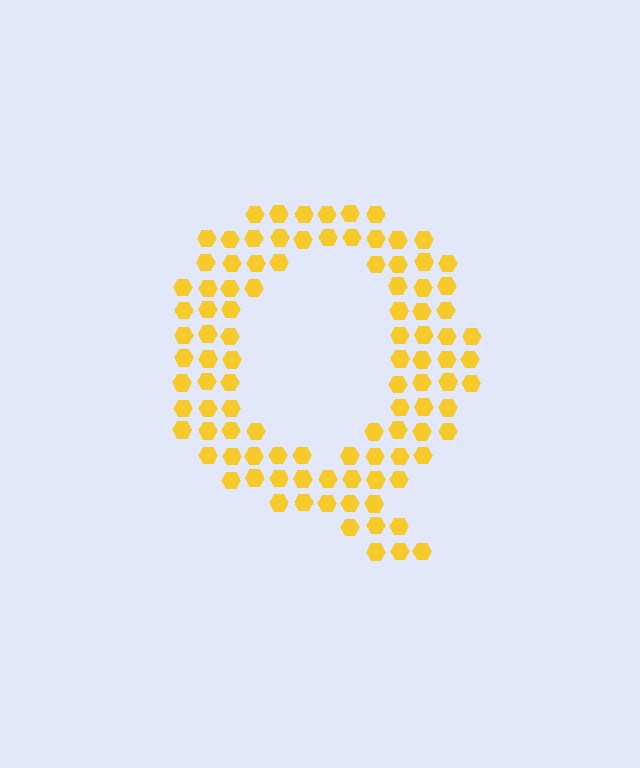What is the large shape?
The large shape is the letter Q.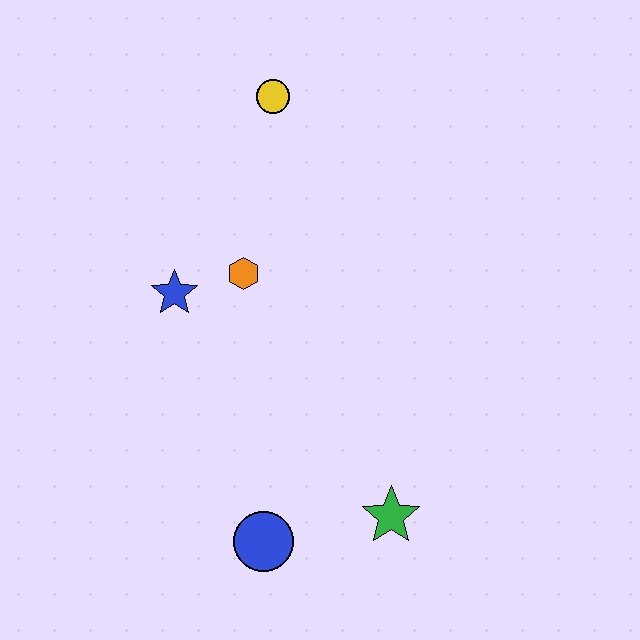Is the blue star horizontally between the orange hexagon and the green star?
No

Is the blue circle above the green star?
No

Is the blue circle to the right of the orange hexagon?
Yes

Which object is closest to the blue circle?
The green star is closest to the blue circle.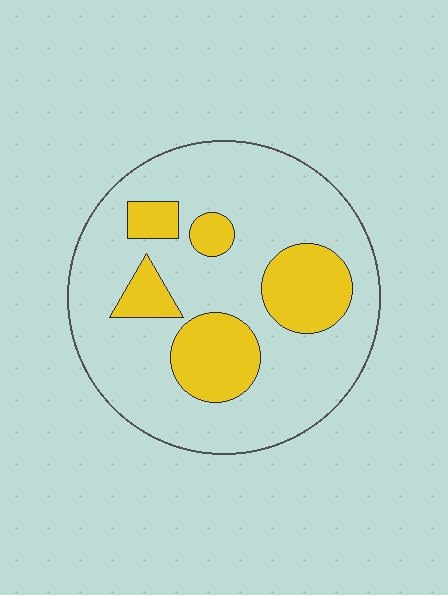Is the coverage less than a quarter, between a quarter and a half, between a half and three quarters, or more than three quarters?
Less than a quarter.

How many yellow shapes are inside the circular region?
5.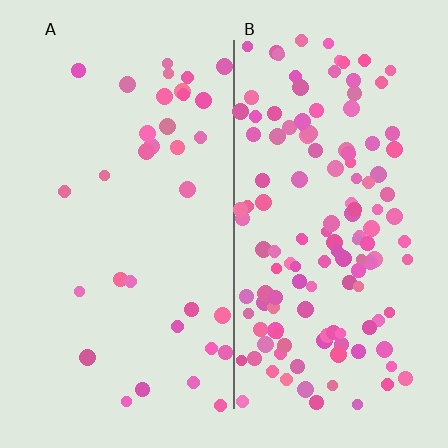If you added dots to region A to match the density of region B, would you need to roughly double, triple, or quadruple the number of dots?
Approximately quadruple.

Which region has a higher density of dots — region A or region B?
B (the right).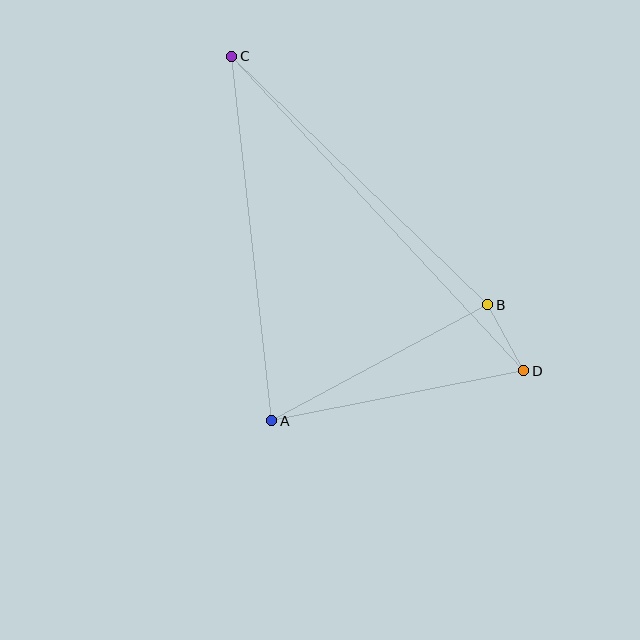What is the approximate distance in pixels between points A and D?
The distance between A and D is approximately 257 pixels.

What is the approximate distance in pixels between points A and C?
The distance between A and C is approximately 367 pixels.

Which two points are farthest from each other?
Points C and D are farthest from each other.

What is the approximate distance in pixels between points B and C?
The distance between B and C is approximately 357 pixels.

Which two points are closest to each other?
Points B and D are closest to each other.